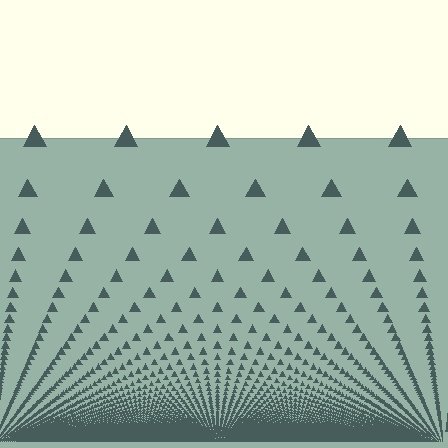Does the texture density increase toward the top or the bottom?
Density increases toward the bottom.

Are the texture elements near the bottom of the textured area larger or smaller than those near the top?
Smaller. The gradient is inverted — elements near the bottom are smaller and denser.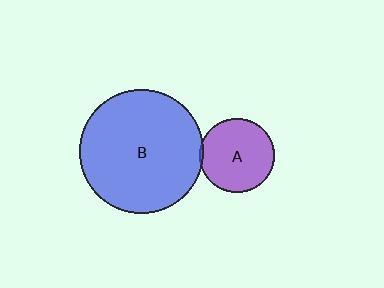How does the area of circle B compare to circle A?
Approximately 2.8 times.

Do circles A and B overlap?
Yes.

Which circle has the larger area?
Circle B (blue).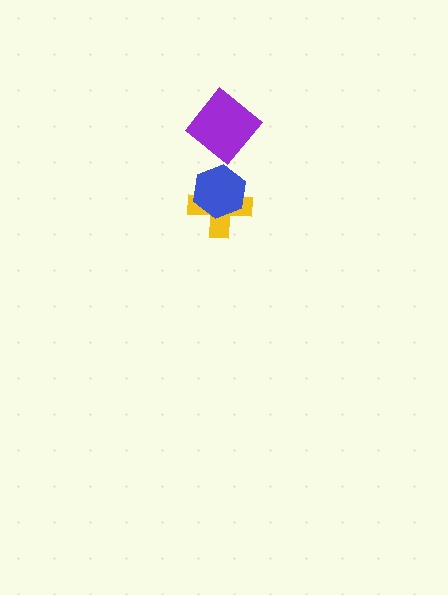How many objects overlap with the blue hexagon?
1 object overlaps with the blue hexagon.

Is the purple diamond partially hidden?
No, no other shape covers it.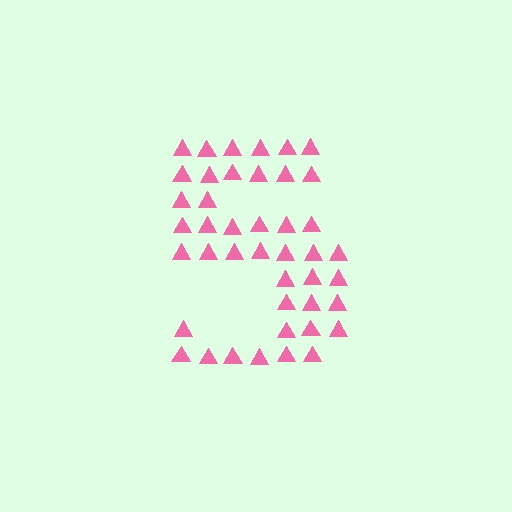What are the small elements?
The small elements are triangles.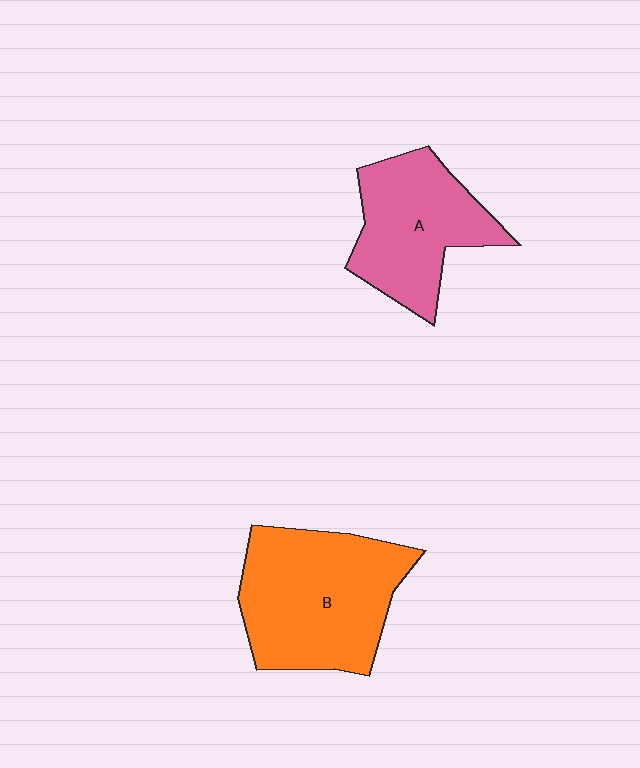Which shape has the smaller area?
Shape A (pink).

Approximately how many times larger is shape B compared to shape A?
Approximately 1.3 times.